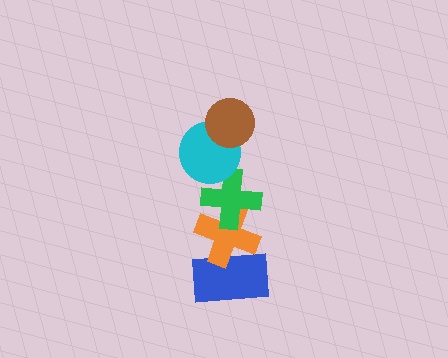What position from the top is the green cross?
The green cross is 3rd from the top.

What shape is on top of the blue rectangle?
The orange cross is on top of the blue rectangle.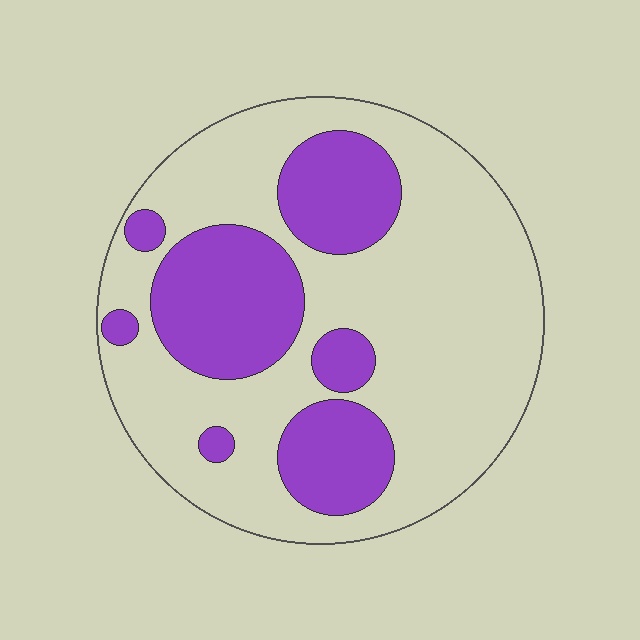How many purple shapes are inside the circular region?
7.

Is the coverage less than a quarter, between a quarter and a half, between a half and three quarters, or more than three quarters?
Between a quarter and a half.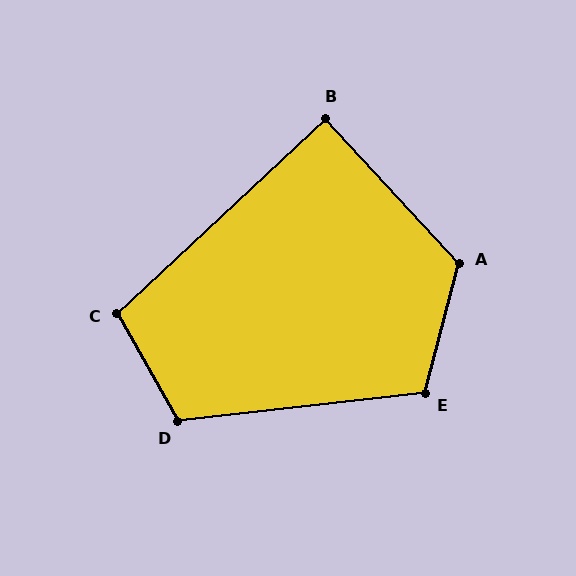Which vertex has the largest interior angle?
A, at approximately 123 degrees.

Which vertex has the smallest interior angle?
B, at approximately 90 degrees.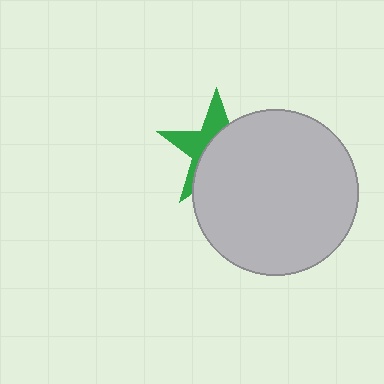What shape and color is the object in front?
The object in front is a light gray circle.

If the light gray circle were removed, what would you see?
You would see the complete green star.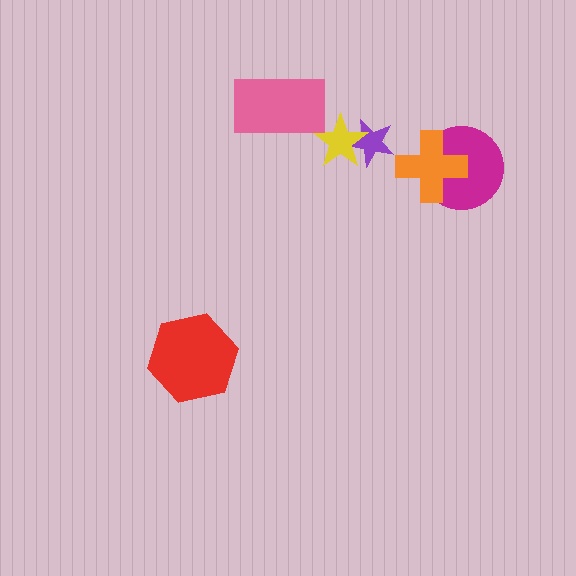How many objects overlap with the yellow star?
1 object overlaps with the yellow star.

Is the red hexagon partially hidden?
No, no other shape covers it.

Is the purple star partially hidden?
Yes, it is partially covered by another shape.